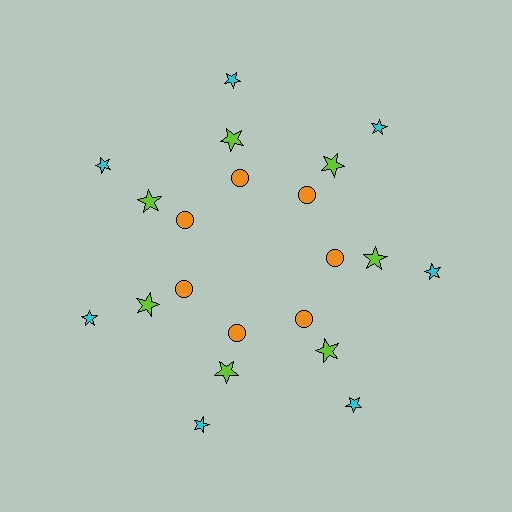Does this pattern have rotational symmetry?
Yes, this pattern has 7-fold rotational symmetry. It looks the same after rotating 51 degrees around the center.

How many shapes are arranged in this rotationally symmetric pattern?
There are 21 shapes, arranged in 7 groups of 3.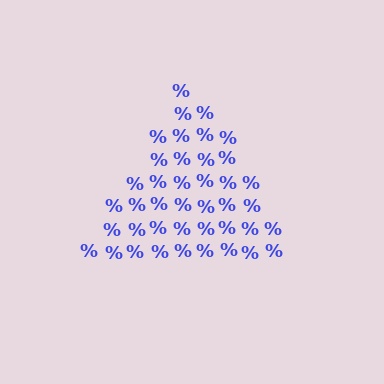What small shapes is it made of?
It is made of small percent signs.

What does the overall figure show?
The overall figure shows a triangle.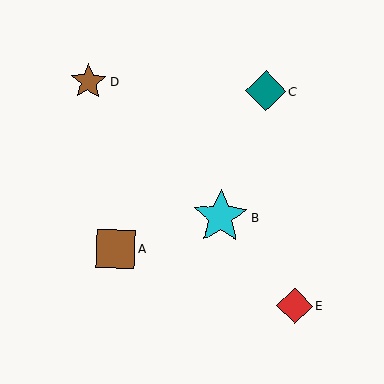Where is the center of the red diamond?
The center of the red diamond is at (295, 306).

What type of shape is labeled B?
Shape B is a cyan star.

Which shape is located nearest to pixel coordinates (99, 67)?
The brown star (labeled D) at (88, 82) is nearest to that location.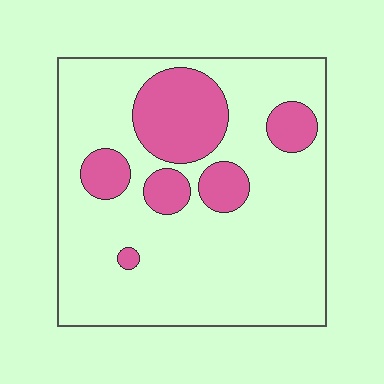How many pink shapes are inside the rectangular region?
6.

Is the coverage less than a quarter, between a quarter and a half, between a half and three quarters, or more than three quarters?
Less than a quarter.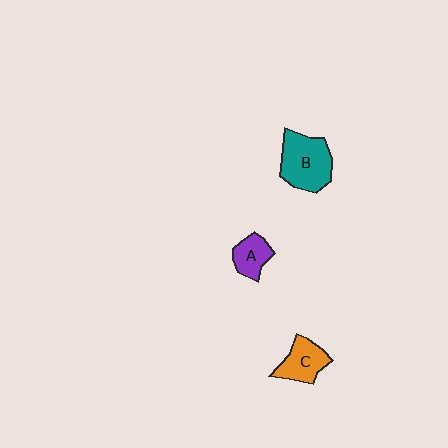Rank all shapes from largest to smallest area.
From largest to smallest: B (teal), C (orange), A (purple).